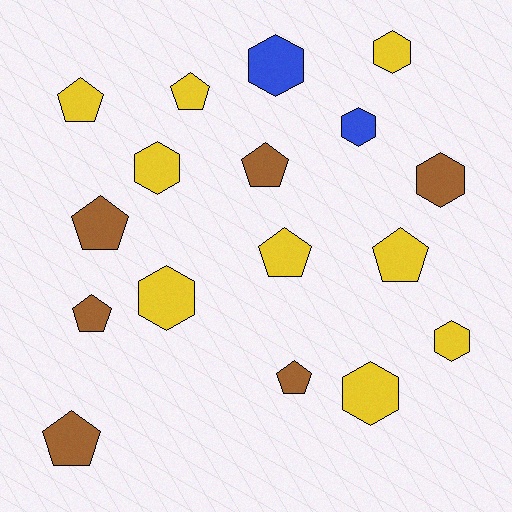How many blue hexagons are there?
There are 2 blue hexagons.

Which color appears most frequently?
Yellow, with 9 objects.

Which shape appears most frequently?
Pentagon, with 9 objects.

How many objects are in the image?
There are 17 objects.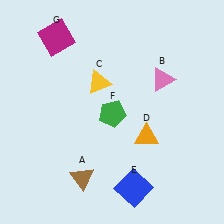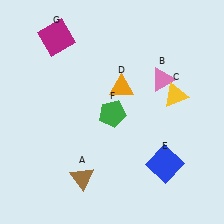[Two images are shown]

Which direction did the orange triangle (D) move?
The orange triangle (D) moved up.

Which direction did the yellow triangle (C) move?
The yellow triangle (C) moved right.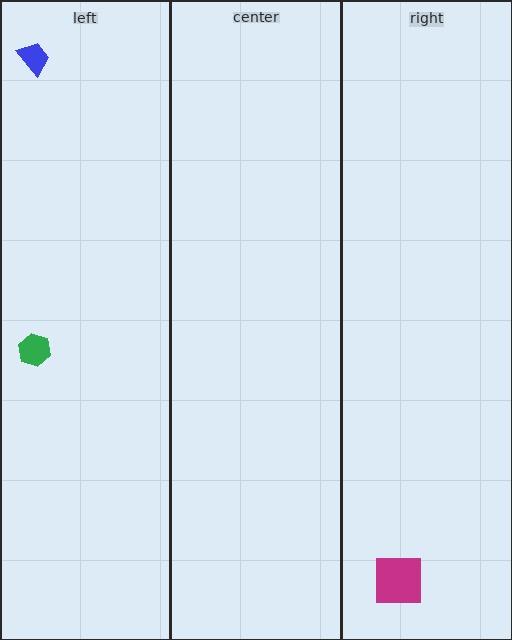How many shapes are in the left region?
2.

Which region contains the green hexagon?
The left region.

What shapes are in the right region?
The magenta square.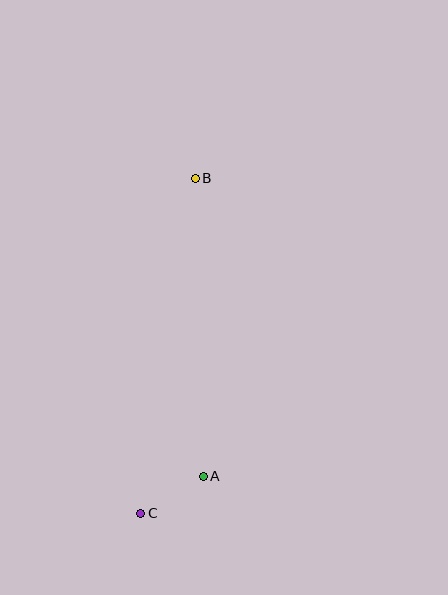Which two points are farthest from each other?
Points B and C are farthest from each other.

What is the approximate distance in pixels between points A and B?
The distance between A and B is approximately 298 pixels.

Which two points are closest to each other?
Points A and C are closest to each other.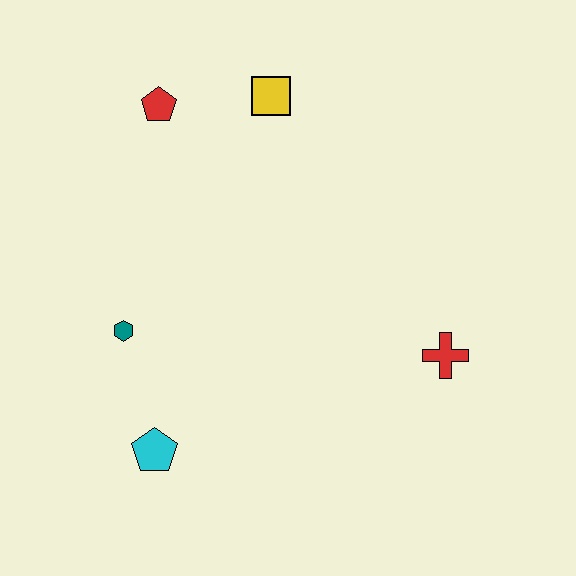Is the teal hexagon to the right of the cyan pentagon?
No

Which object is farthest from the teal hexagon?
The red cross is farthest from the teal hexagon.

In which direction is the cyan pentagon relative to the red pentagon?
The cyan pentagon is below the red pentagon.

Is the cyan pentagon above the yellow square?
No